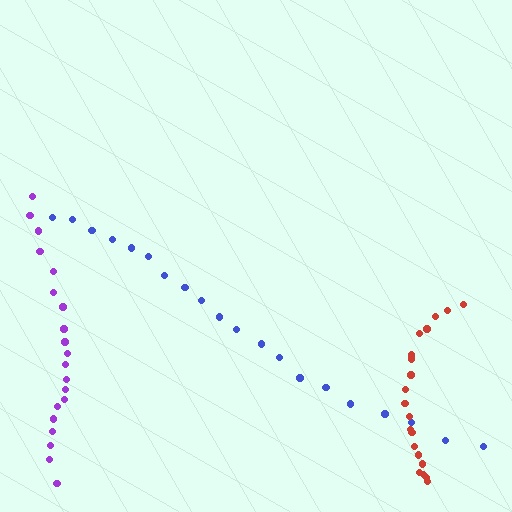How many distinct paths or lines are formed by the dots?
There are 3 distinct paths.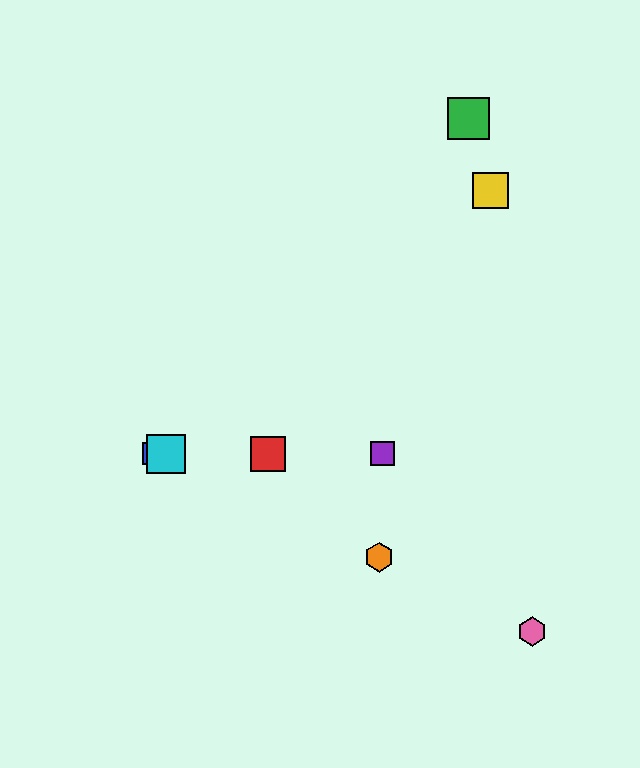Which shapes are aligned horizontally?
The red square, the blue square, the purple square, the cyan square are aligned horizontally.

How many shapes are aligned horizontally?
4 shapes (the red square, the blue square, the purple square, the cyan square) are aligned horizontally.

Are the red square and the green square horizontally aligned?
No, the red square is at y≈454 and the green square is at y≈119.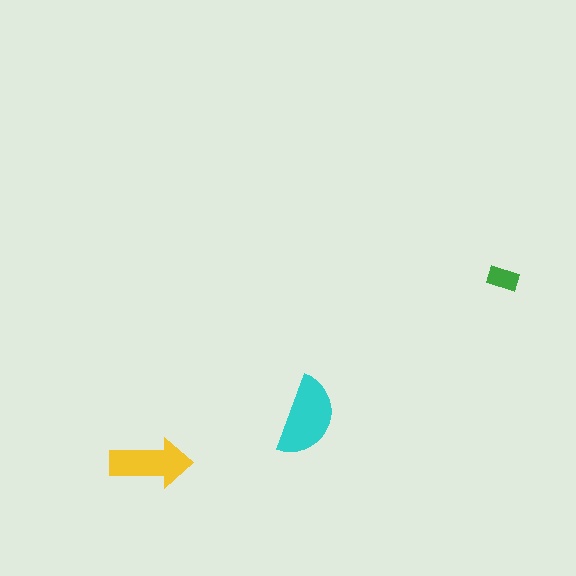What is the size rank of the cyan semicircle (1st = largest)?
1st.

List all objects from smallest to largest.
The green rectangle, the yellow arrow, the cyan semicircle.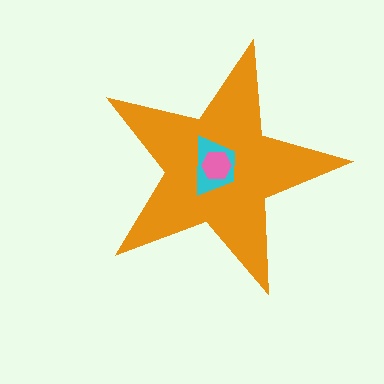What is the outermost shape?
The orange star.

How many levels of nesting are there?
3.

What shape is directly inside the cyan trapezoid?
The pink hexagon.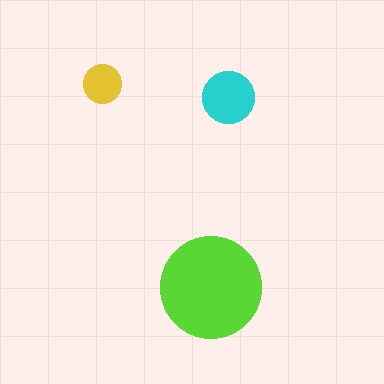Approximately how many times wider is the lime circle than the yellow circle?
About 2.5 times wider.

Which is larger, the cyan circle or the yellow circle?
The cyan one.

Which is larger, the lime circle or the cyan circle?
The lime one.